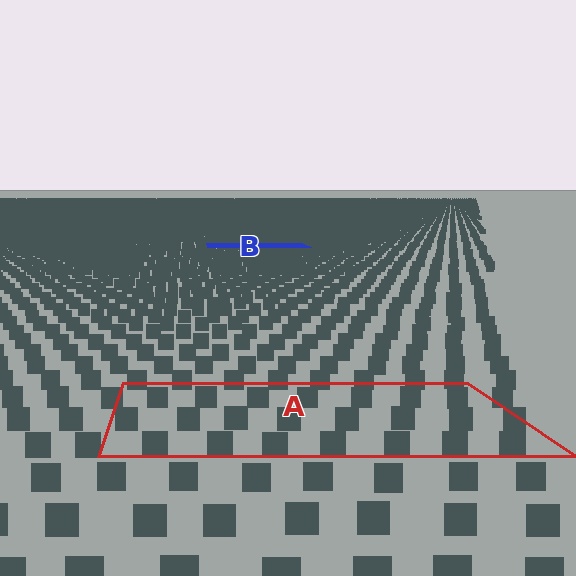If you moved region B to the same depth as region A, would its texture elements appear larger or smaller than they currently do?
They would appear larger. At a closer depth, the same texture elements are projected at a bigger on-screen size.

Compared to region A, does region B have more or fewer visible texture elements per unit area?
Region B has more texture elements per unit area — they are packed more densely because it is farther away.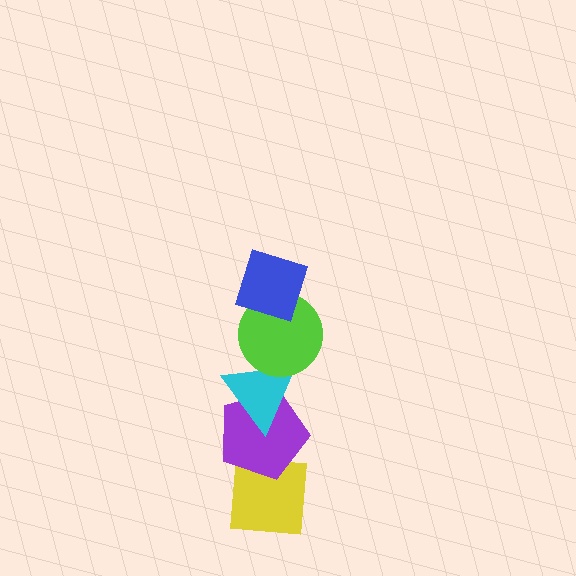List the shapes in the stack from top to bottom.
From top to bottom: the blue diamond, the lime circle, the cyan triangle, the purple pentagon, the yellow square.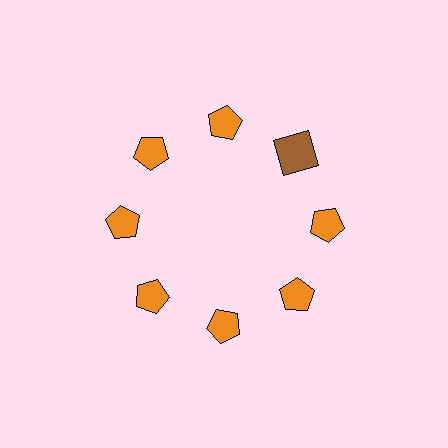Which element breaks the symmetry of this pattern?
The brown square at roughly the 2 o'clock position breaks the symmetry. All other shapes are orange pentagons.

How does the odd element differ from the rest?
It differs in both color (brown instead of orange) and shape (square instead of pentagon).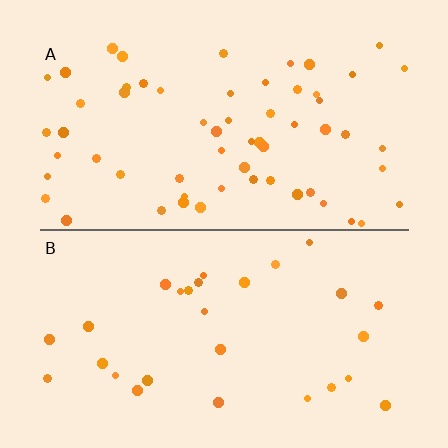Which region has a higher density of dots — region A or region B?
A (the top).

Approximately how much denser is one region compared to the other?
Approximately 2.1× — region A over region B.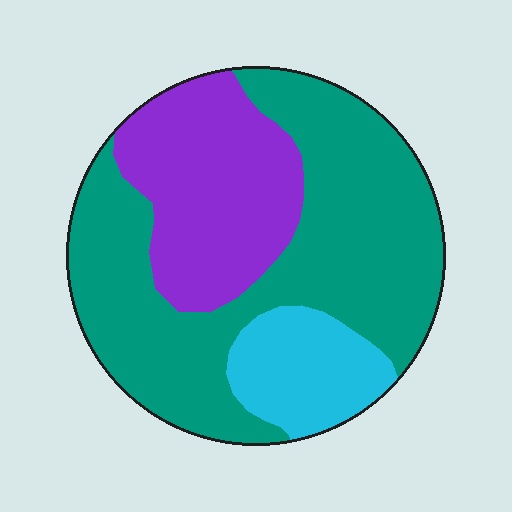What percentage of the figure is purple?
Purple covers about 30% of the figure.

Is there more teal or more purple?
Teal.